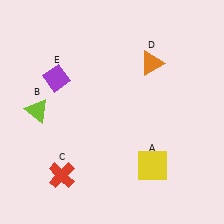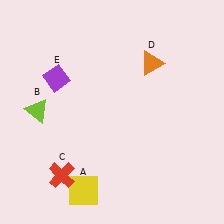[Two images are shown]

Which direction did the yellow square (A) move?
The yellow square (A) moved left.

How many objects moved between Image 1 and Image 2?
1 object moved between the two images.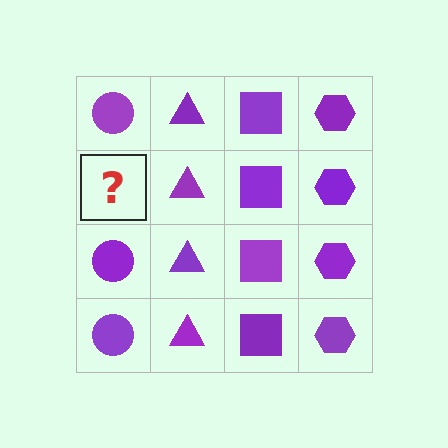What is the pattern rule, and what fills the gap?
The rule is that each column has a consistent shape. The gap should be filled with a purple circle.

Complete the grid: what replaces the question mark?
The question mark should be replaced with a purple circle.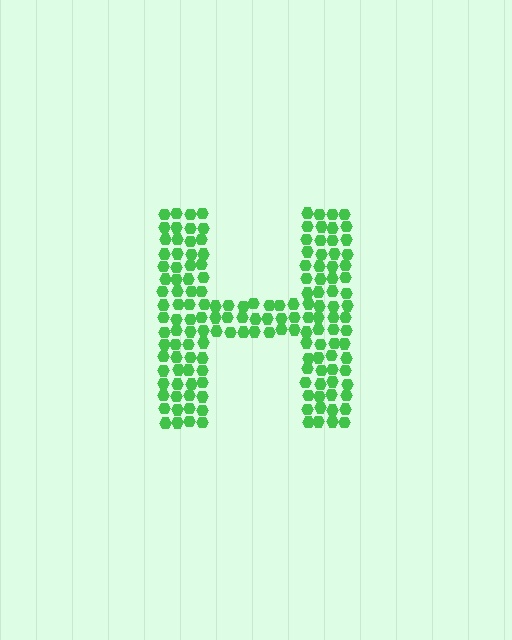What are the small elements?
The small elements are hexagons.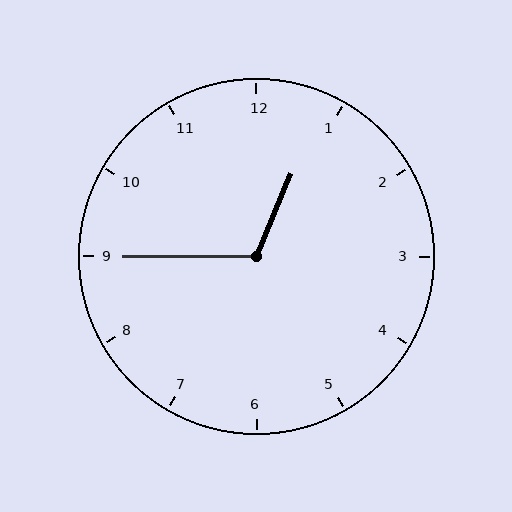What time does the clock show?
12:45.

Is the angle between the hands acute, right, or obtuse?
It is obtuse.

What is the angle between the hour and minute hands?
Approximately 112 degrees.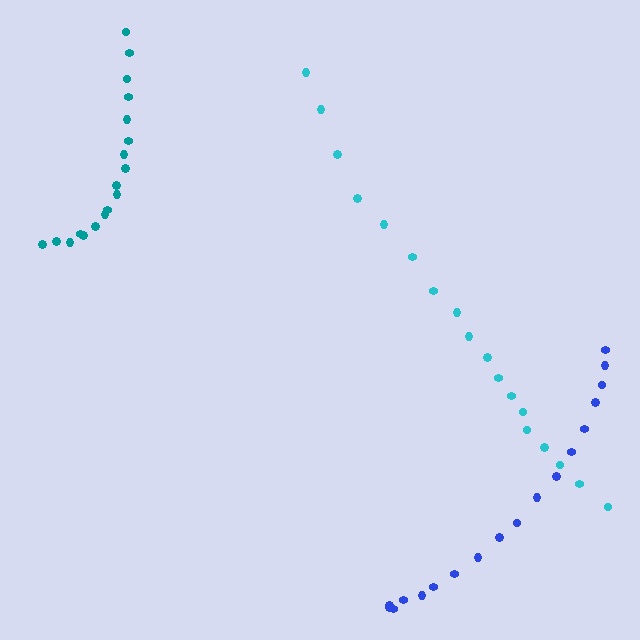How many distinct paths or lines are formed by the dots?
There are 3 distinct paths.